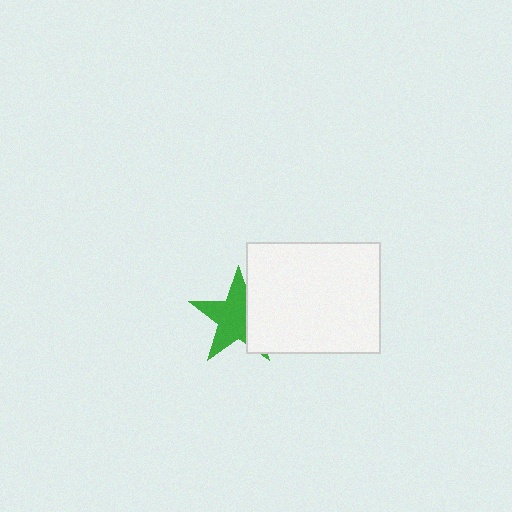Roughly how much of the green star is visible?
Most of it is visible (roughly 65%).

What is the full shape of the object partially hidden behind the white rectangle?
The partially hidden object is a green star.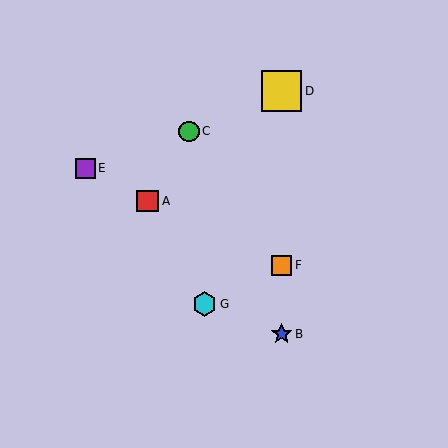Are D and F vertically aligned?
Yes, both are at x≈282.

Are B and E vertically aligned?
No, B is at x≈282 and E is at x≈85.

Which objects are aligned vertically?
Objects B, D, F are aligned vertically.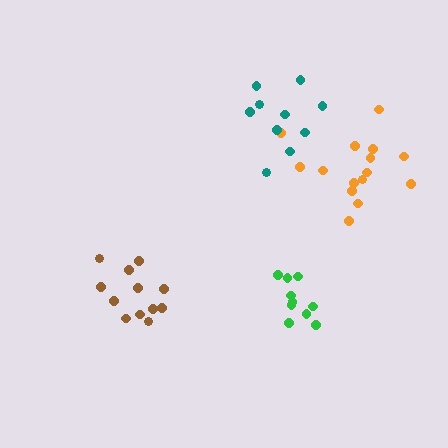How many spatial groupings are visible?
There are 4 spatial groupings.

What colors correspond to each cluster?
The clusters are colored: orange, green, teal, brown.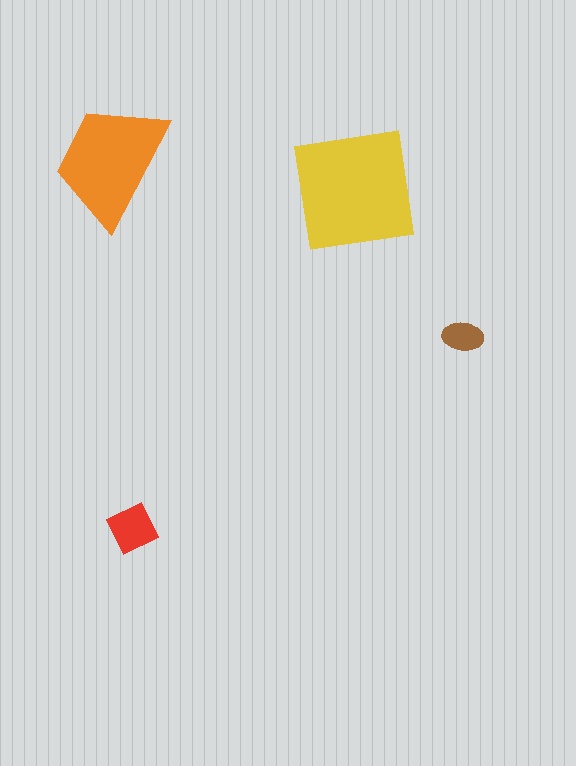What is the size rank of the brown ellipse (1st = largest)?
4th.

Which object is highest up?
The orange trapezoid is topmost.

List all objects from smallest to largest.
The brown ellipse, the red diamond, the orange trapezoid, the yellow square.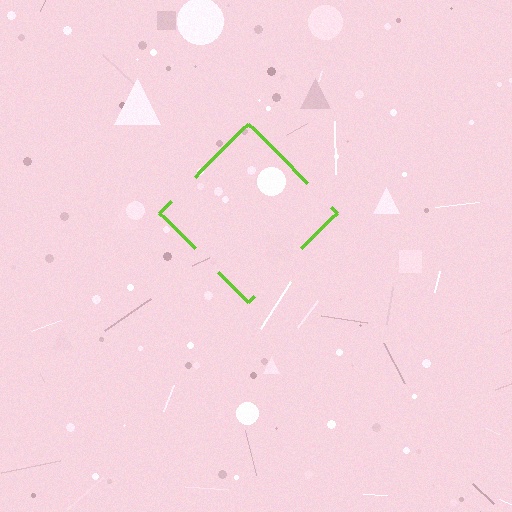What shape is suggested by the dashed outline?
The dashed outline suggests a diamond.